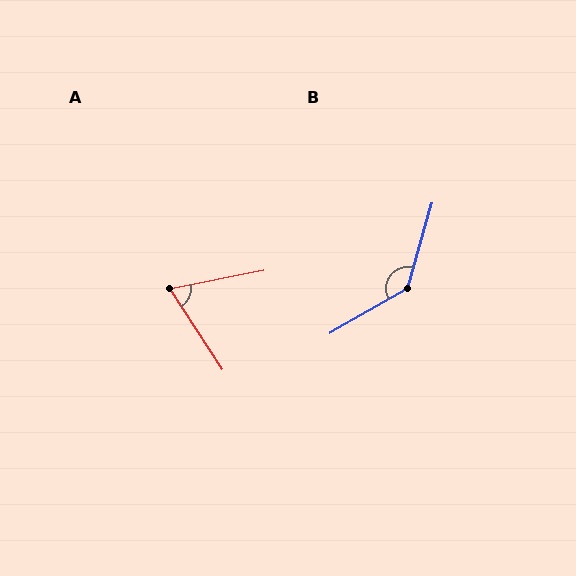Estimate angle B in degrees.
Approximately 135 degrees.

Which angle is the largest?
B, at approximately 135 degrees.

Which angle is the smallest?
A, at approximately 68 degrees.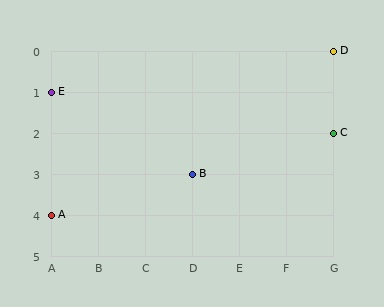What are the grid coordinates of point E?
Point E is at grid coordinates (A, 1).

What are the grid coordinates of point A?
Point A is at grid coordinates (A, 4).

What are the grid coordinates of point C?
Point C is at grid coordinates (G, 2).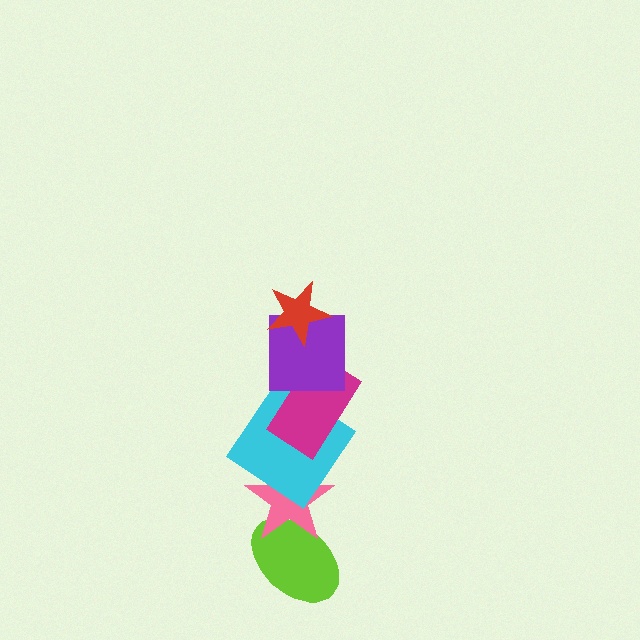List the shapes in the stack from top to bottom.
From top to bottom: the red star, the purple square, the magenta rectangle, the cyan diamond, the pink star, the lime ellipse.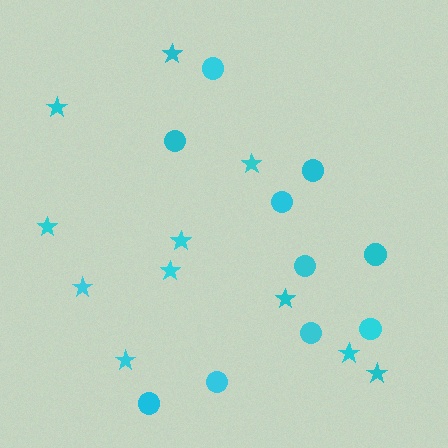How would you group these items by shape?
There are 2 groups: one group of stars (11) and one group of circles (10).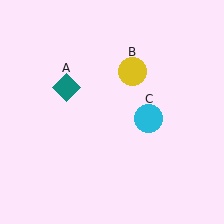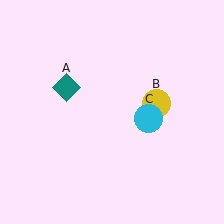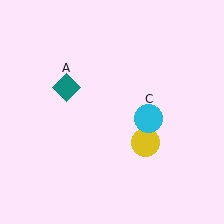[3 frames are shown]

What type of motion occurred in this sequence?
The yellow circle (object B) rotated clockwise around the center of the scene.